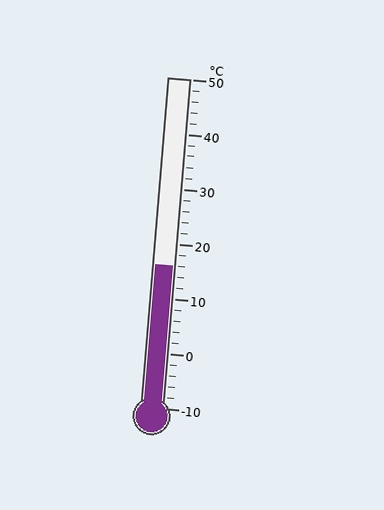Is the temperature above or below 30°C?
The temperature is below 30°C.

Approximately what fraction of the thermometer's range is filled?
The thermometer is filled to approximately 45% of its range.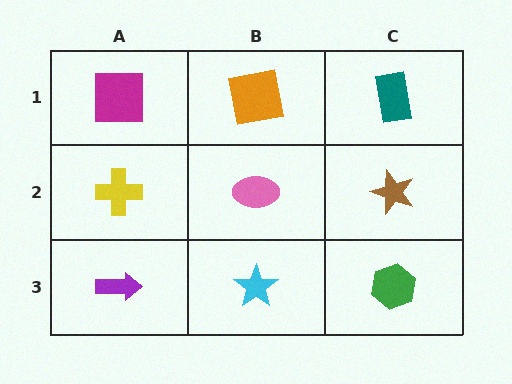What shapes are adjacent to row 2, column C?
A teal rectangle (row 1, column C), a green hexagon (row 3, column C), a pink ellipse (row 2, column B).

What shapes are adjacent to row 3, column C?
A brown star (row 2, column C), a cyan star (row 3, column B).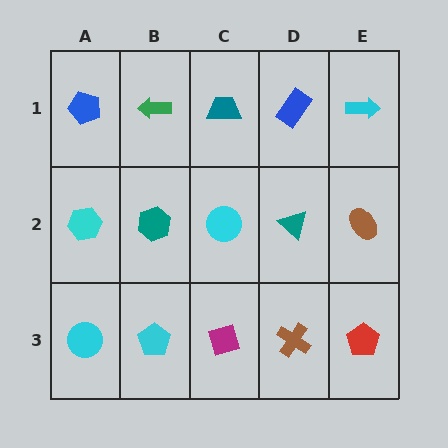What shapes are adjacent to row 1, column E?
A brown ellipse (row 2, column E), a blue rectangle (row 1, column D).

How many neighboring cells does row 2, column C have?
4.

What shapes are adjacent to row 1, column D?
A teal triangle (row 2, column D), a teal trapezoid (row 1, column C), a cyan arrow (row 1, column E).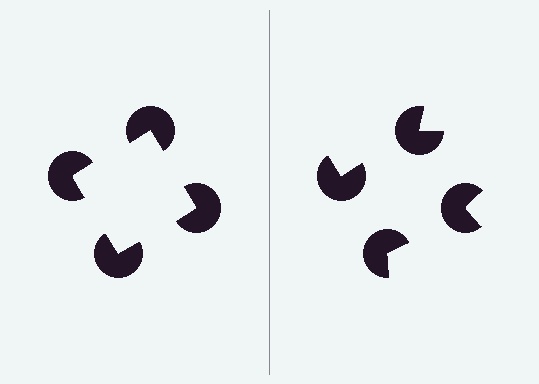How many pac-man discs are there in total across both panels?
8 — 4 on each side.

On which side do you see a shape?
An illusory square appears on the left side. On the right side the wedge cuts are rotated, so no coherent shape forms.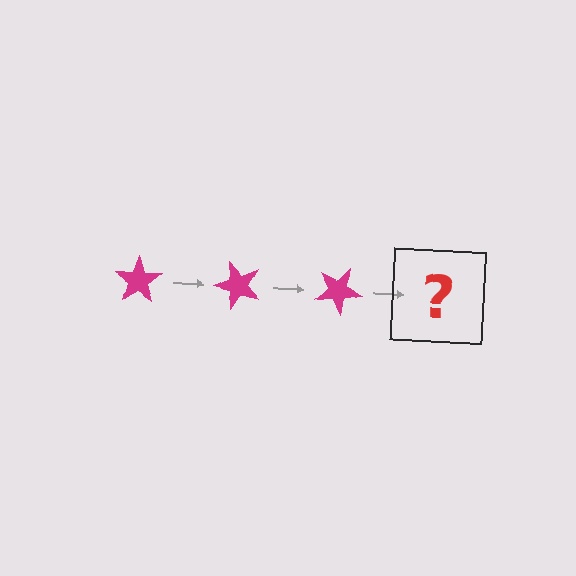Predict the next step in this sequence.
The next step is a magenta star rotated 150 degrees.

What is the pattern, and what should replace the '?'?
The pattern is that the star rotates 50 degrees each step. The '?' should be a magenta star rotated 150 degrees.